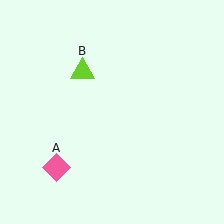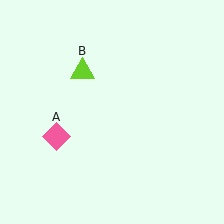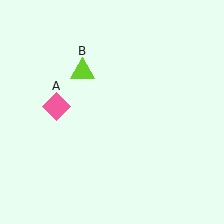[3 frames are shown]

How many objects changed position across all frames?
1 object changed position: pink diamond (object A).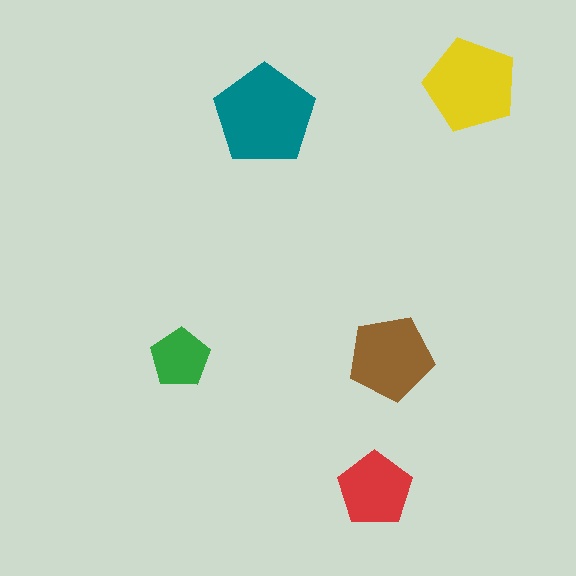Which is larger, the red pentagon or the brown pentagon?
The brown one.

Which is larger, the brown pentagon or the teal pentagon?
The teal one.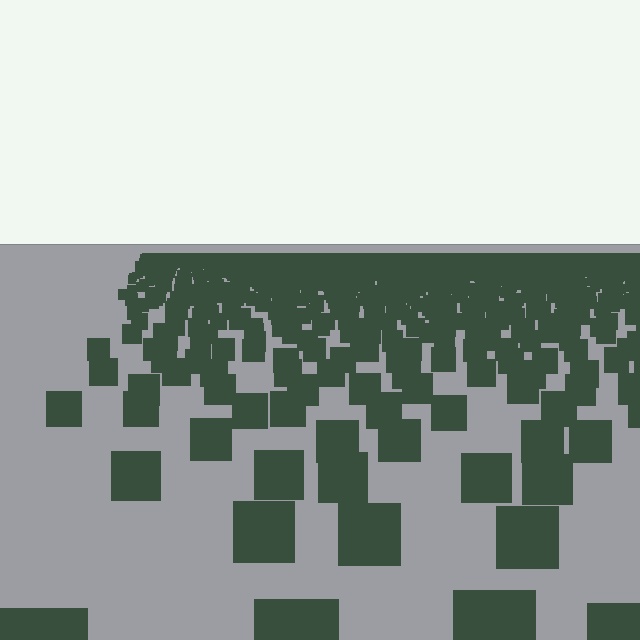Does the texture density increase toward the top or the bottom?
Density increases toward the top.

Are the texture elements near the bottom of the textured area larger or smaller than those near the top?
Larger. Near the bottom, elements are closer to the viewer and appear at a bigger on-screen size.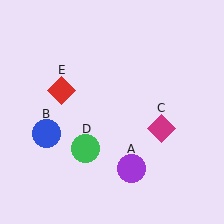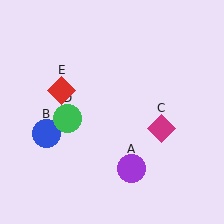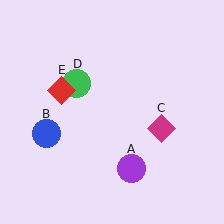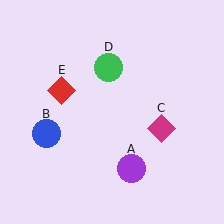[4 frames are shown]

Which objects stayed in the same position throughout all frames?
Purple circle (object A) and blue circle (object B) and magenta diamond (object C) and red diamond (object E) remained stationary.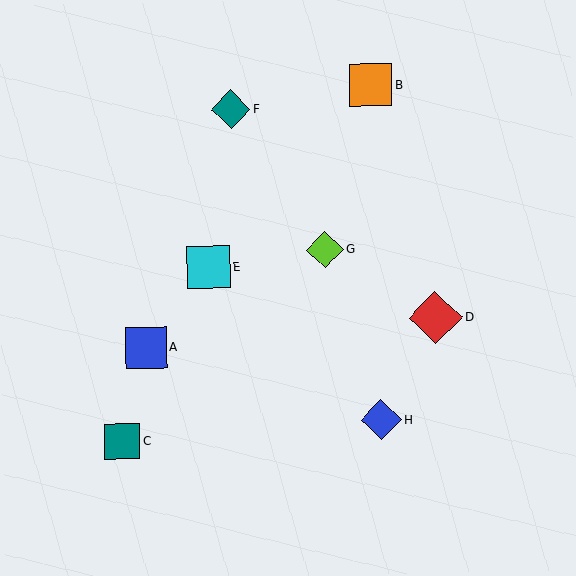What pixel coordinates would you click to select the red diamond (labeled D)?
Click at (435, 318) to select the red diamond D.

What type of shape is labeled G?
Shape G is a lime diamond.